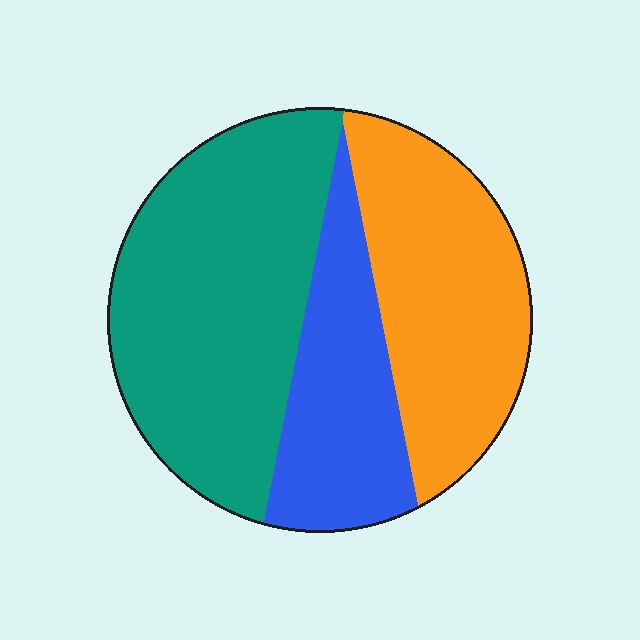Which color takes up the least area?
Blue, at roughly 25%.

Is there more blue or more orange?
Orange.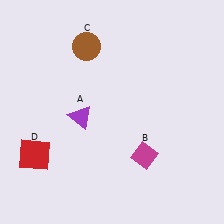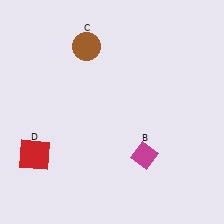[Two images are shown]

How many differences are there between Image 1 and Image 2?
There is 1 difference between the two images.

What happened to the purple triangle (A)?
The purple triangle (A) was removed in Image 2. It was in the bottom-left area of Image 1.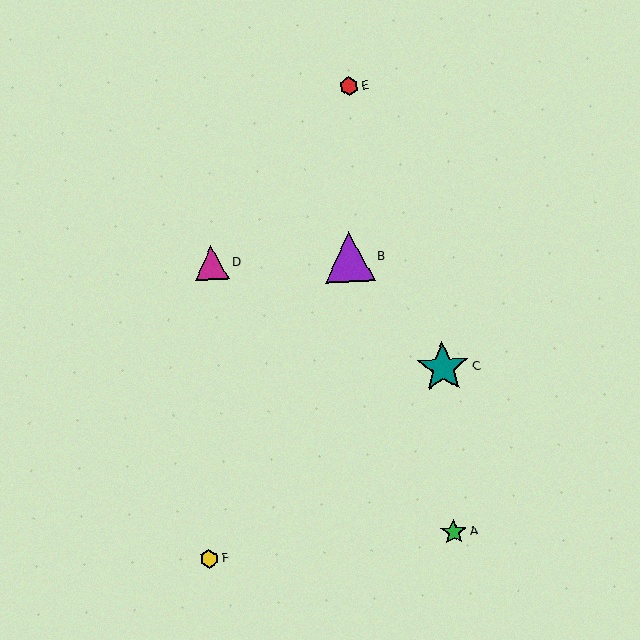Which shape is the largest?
The teal star (labeled C) is the largest.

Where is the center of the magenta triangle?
The center of the magenta triangle is at (212, 263).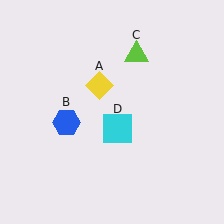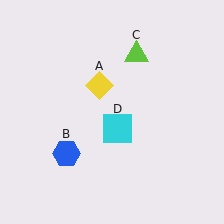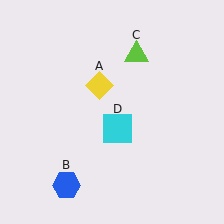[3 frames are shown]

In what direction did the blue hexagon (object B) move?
The blue hexagon (object B) moved down.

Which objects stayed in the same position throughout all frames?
Yellow diamond (object A) and lime triangle (object C) and cyan square (object D) remained stationary.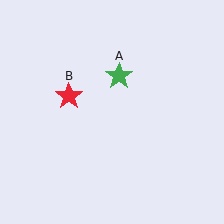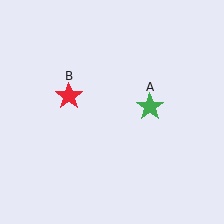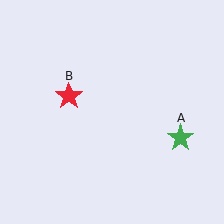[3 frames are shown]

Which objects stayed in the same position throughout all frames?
Red star (object B) remained stationary.